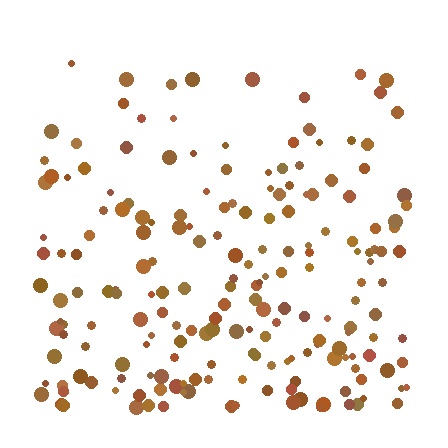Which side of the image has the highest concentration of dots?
The bottom.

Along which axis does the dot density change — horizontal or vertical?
Vertical.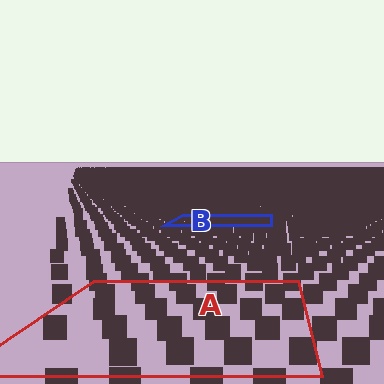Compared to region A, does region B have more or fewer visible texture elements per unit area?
Region B has more texture elements per unit area — they are packed more densely because it is farther away.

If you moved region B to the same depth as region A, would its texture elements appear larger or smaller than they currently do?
They would appear larger. At a closer depth, the same texture elements are projected at a bigger on-screen size.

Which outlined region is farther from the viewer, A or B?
Region B is farther from the viewer — the texture elements inside it appear smaller and more densely packed.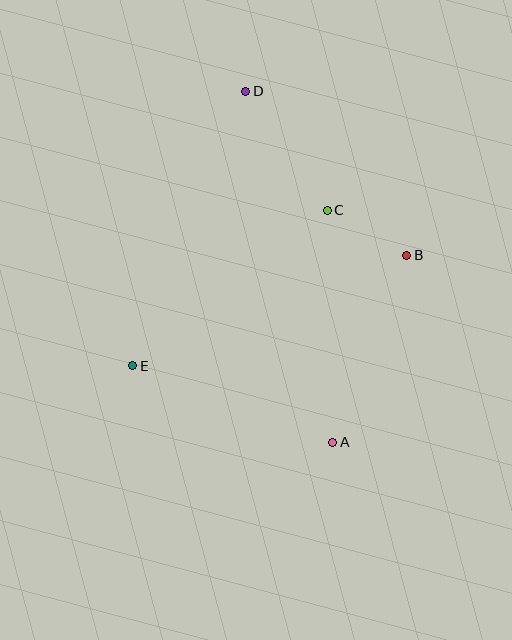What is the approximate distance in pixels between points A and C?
The distance between A and C is approximately 232 pixels.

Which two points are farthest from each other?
Points A and D are farthest from each other.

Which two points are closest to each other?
Points B and C are closest to each other.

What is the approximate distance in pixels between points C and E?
The distance between C and E is approximately 249 pixels.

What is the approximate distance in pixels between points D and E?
The distance between D and E is approximately 297 pixels.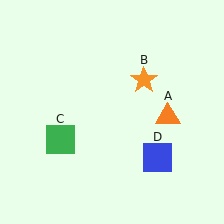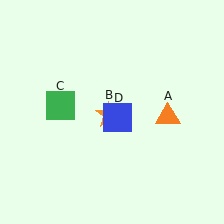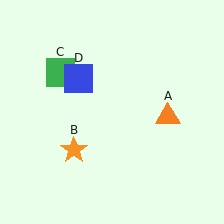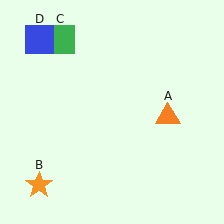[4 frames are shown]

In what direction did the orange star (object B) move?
The orange star (object B) moved down and to the left.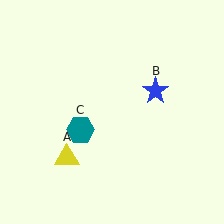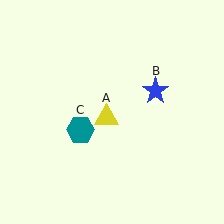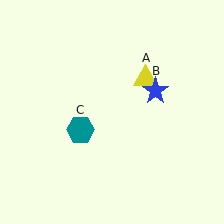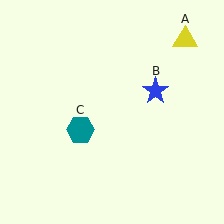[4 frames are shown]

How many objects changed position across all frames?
1 object changed position: yellow triangle (object A).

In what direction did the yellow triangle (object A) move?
The yellow triangle (object A) moved up and to the right.